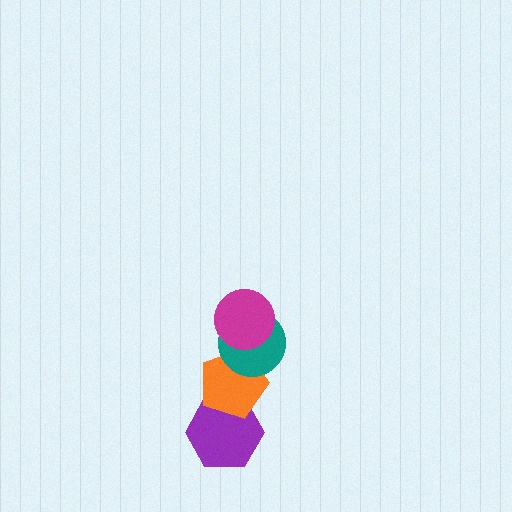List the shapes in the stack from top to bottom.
From top to bottom: the magenta circle, the teal circle, the orange pentagon, the purple hexagon.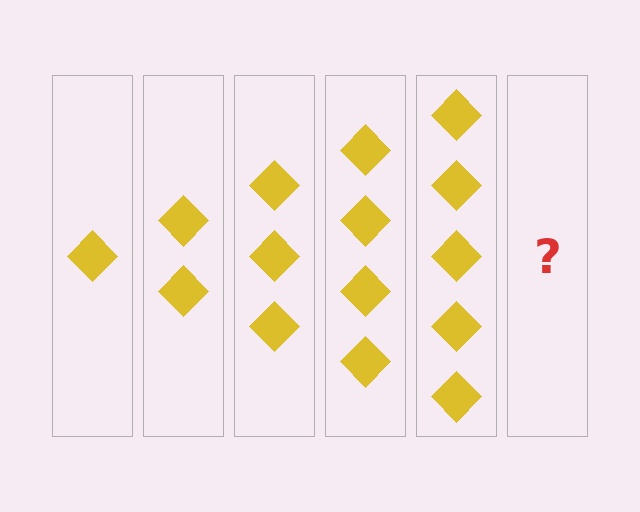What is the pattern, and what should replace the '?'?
The pattern is that each step adds one more diamond. The '?' should be 6 diamonds.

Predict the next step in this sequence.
The next step is 6 diamonds.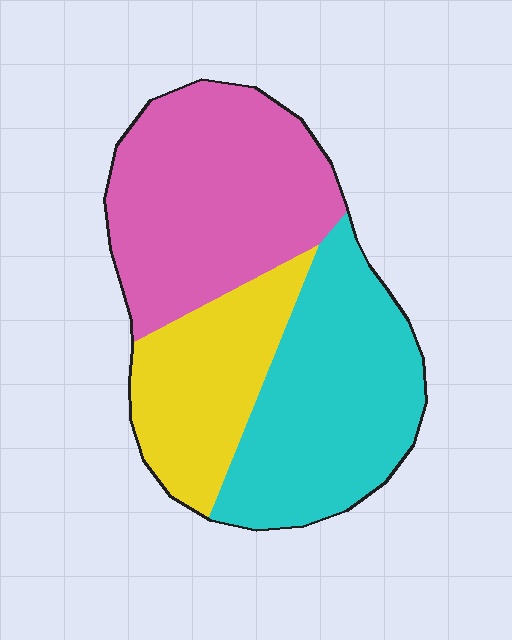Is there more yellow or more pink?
Pink.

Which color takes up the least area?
Yellow, at roughly 25%.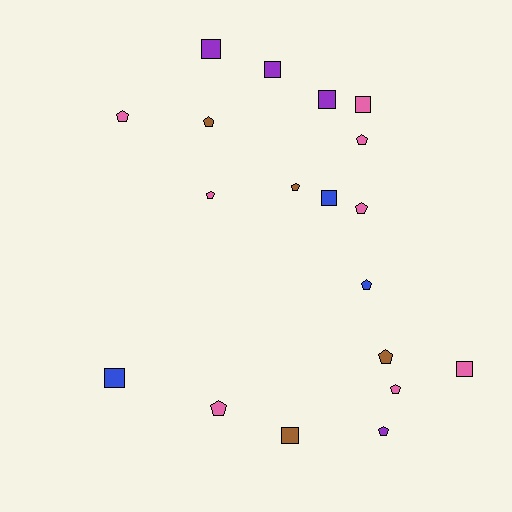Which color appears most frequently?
Pink, with 8 objects.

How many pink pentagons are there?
There are 6 pink pentagons.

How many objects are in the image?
There are 19 objects.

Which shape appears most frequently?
Pentagon, with 11 objects.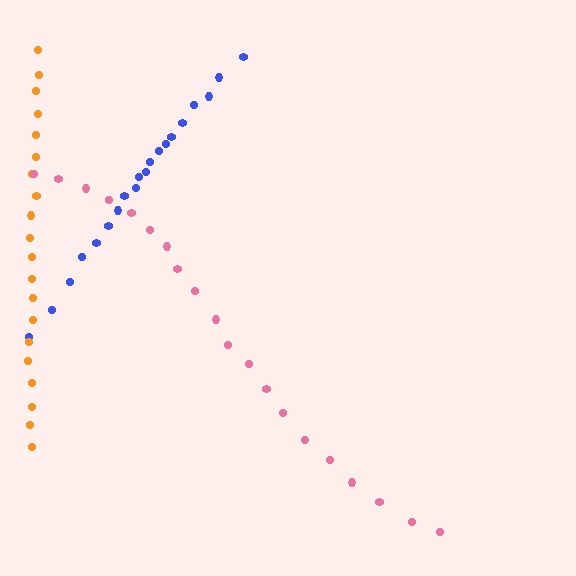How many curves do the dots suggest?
There are 3 distinct paths.